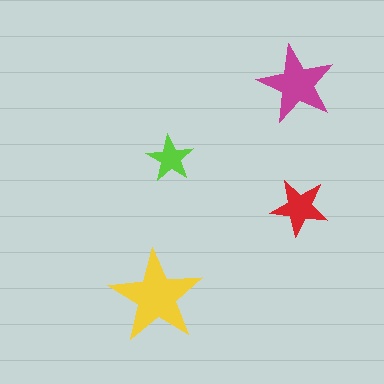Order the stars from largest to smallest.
the yellow one, the magenta one, the red one, the lime one.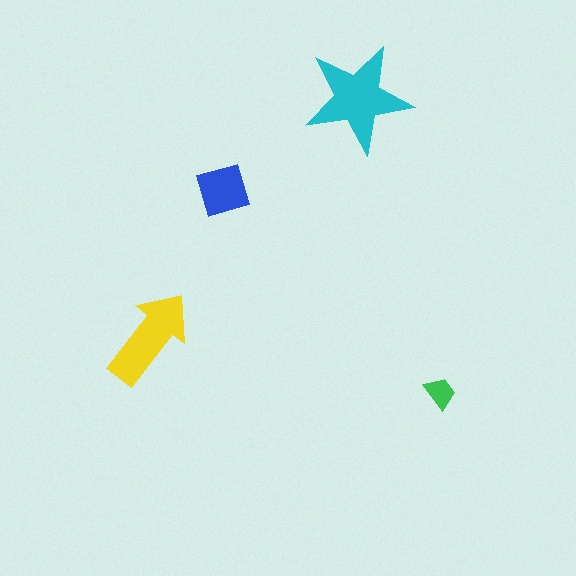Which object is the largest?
The cyan star.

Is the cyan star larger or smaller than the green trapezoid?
Larger.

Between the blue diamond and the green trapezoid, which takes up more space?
The blue diamond.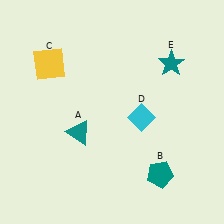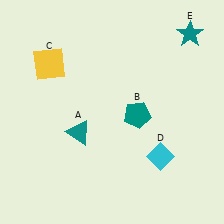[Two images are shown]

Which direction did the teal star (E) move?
The teal star (E) moved up.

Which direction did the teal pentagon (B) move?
The teal pentagon (B) moved up.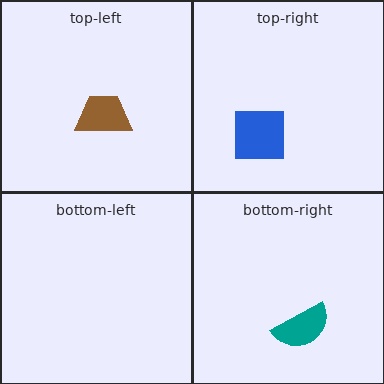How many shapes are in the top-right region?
1.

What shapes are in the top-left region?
The brown trapezoid.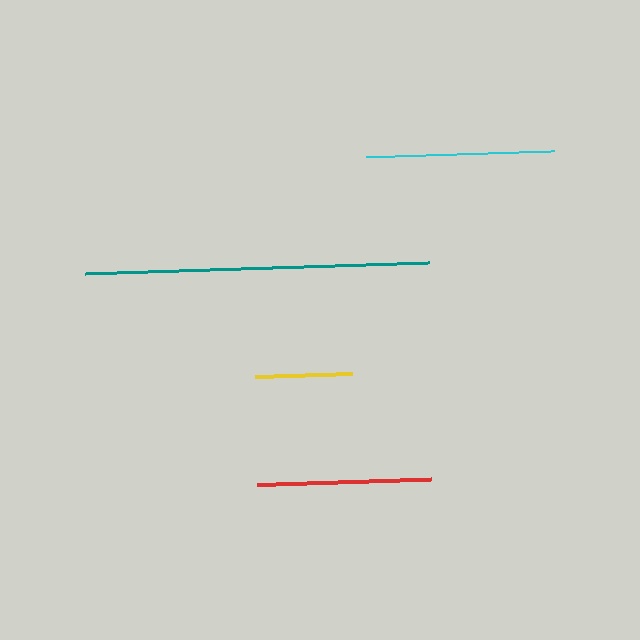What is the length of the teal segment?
The teal segment is approximately 344 pixels long.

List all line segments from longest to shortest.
From longest to shortest: teal, cyan, red, yellow.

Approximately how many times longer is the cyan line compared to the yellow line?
The cyan line is approximately 1.9 times the length of the yellow line.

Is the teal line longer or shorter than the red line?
The teal line is longer than the red line.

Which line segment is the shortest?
The yellow line is the shortest at approximately 98 pixels.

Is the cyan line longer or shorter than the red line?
The cyan line is longer than the red line.